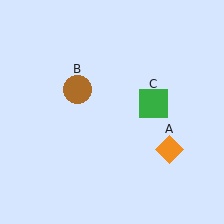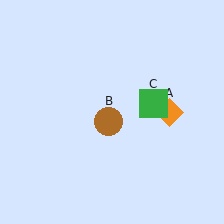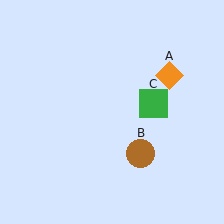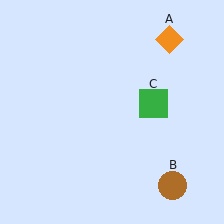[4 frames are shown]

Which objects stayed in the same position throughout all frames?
Green square (object C) remained stationary.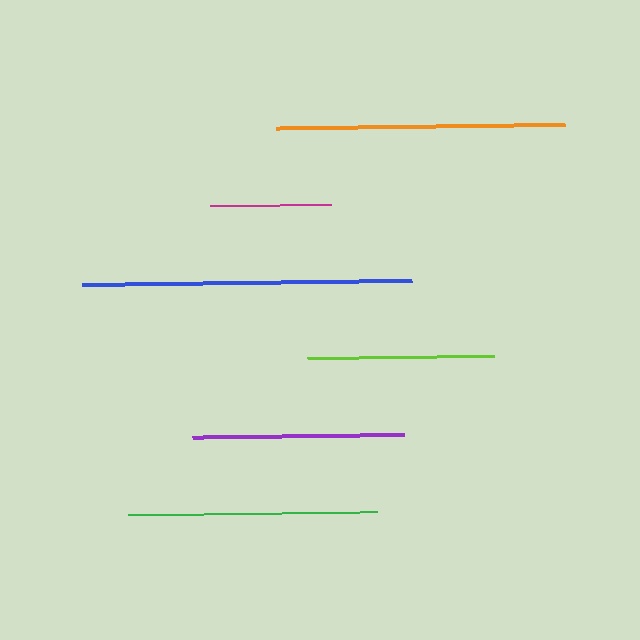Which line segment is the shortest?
The magenta line is the shortest at approximately 121 pixels.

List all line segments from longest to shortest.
From longest to shortest: blue, orange, green, purple, lime, magenta.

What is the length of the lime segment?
The lime segment is approximately 187 pixels long.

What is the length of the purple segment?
The purple segment is approximately 212 pixels long.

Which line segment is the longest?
The blue line is the longest at approximately 329 pixels.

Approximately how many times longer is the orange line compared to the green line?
The orange line is approximately 1.2 times the length of the green line.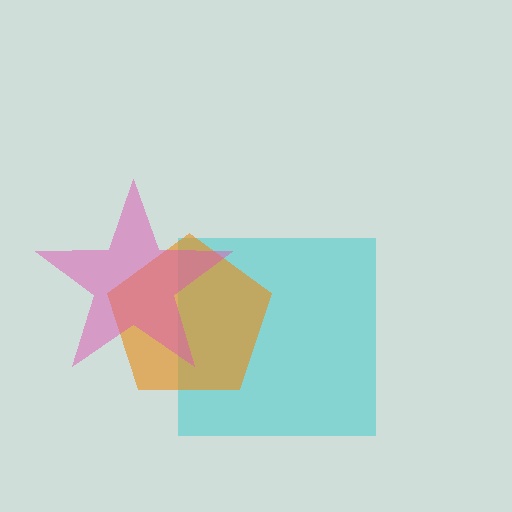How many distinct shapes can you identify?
There are 3 distinct shapes: a cyan square, an orange pentagon, a pink star.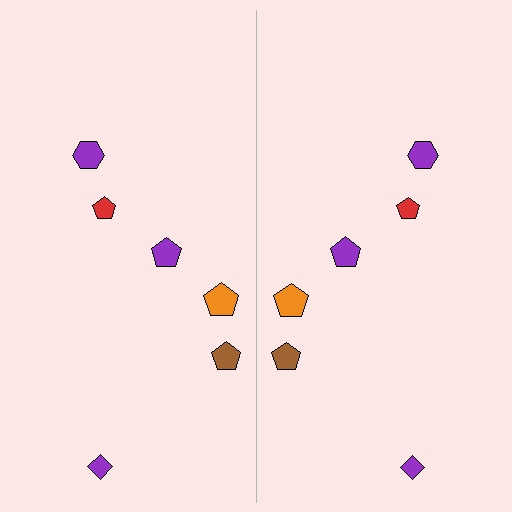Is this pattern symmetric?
Yes, this pattern has bilateral (reflection) symmetry.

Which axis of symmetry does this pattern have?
The pattern has a vertical axis of symmetry running through the center of the image.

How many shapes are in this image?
There are 12 shapes in this image.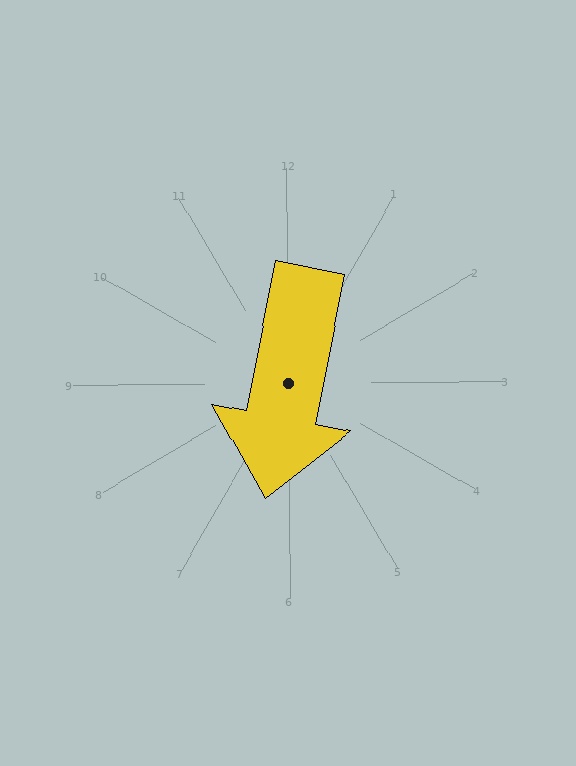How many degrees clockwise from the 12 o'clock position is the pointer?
Approximately 191 degrees.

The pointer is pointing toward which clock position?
Roughly 6 o'clock.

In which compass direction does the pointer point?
South.